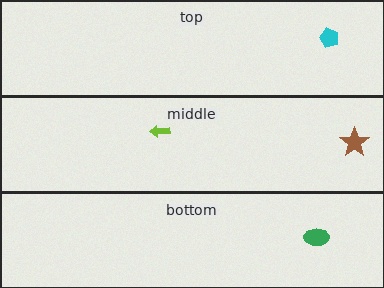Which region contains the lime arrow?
The middle region.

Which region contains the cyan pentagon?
The top region.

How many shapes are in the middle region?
2.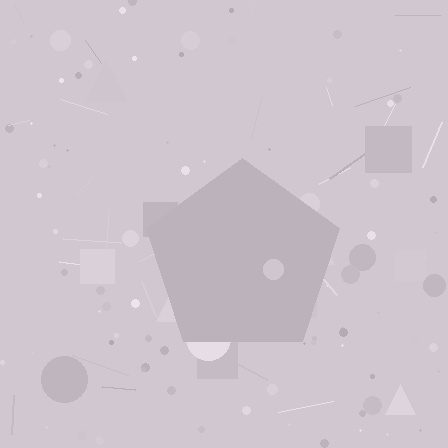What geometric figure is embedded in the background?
A pentagon is embedded in the background.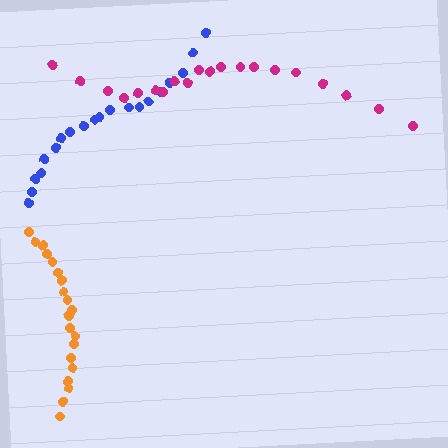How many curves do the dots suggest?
There are 3 distinct paths.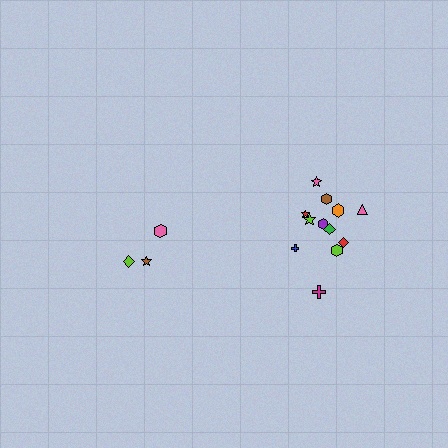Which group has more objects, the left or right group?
The right group.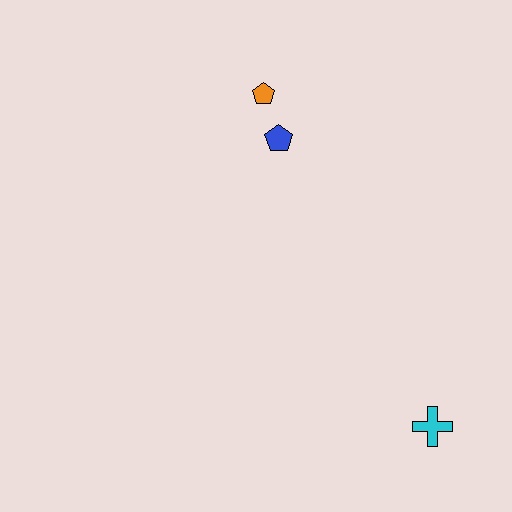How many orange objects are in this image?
There is 1 orange object.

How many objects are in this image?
There are 3 objects.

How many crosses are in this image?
There is 1 cross.